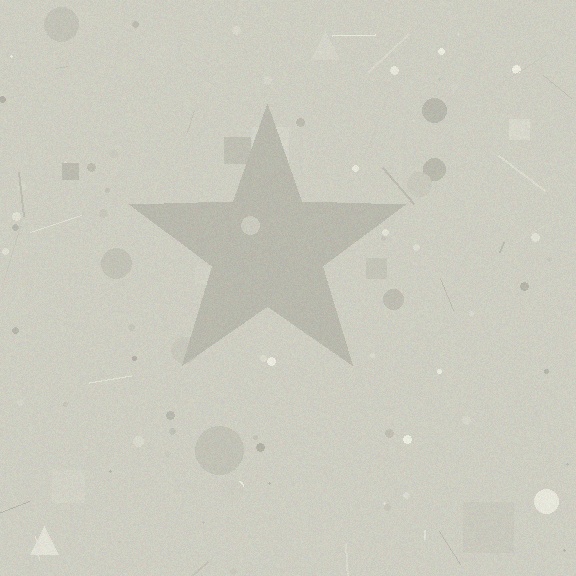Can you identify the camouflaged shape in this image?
The camouflaged shape is a star.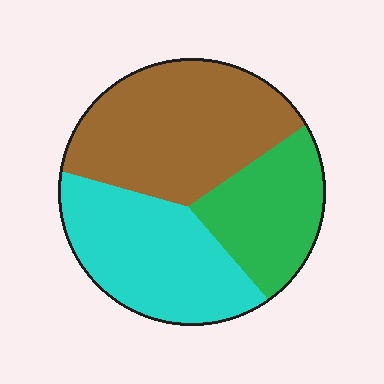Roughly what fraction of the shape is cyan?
Cyan takes up about one third (1/3) of the shape.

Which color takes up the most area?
Brown, at roughly 40%.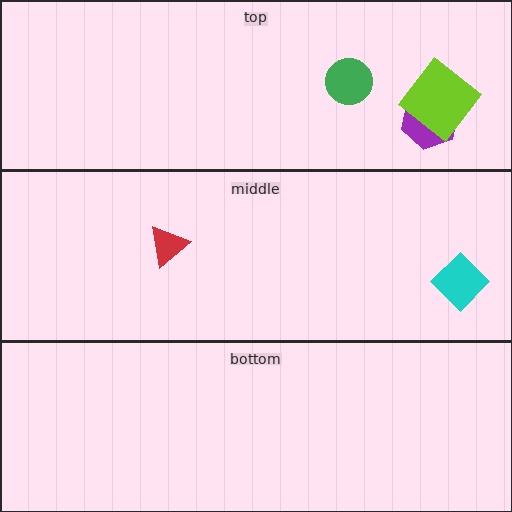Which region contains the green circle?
The top region.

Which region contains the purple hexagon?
The top region.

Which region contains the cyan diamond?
The middle region.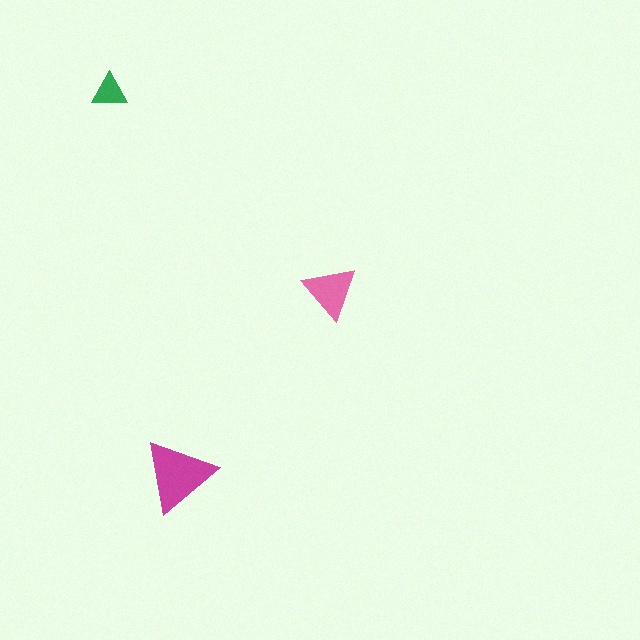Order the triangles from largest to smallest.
the magenta one, the pink one, the green one.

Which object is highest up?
The green triangle is topmost.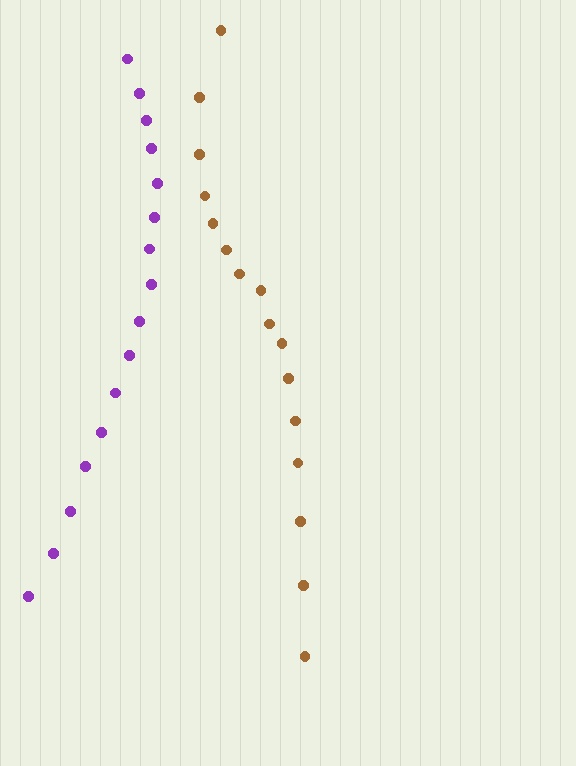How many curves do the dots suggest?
There are 2 distinct paths.